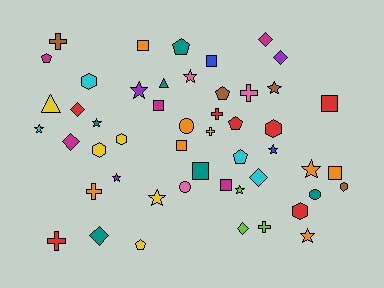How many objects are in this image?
There are 50 objects.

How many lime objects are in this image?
There are 3 lime objects.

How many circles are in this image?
There are 3 circles.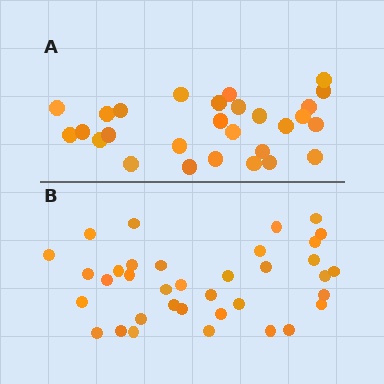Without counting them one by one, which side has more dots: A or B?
Region B (the bottom region) has more dots.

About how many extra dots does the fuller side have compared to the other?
Region B has roughly 8 or so more dots than region A.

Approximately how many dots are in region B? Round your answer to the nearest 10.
About 40 dots. (The exact count is 36, which rounds to 40.)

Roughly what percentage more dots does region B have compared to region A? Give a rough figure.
About 30% more.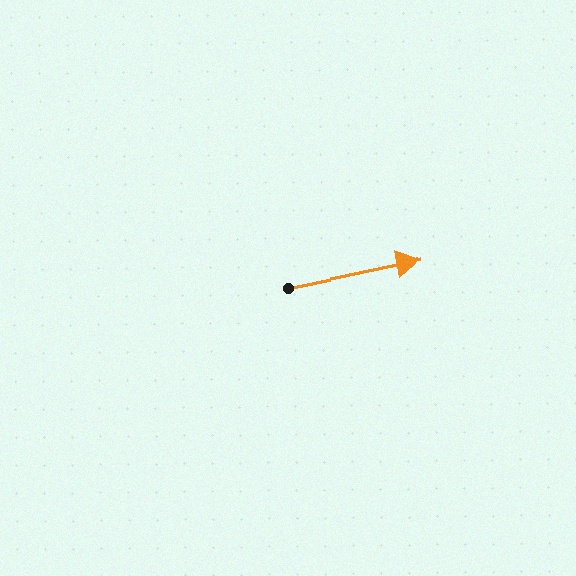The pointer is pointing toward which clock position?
Roughly 3 o'clock.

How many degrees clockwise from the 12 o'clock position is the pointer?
Approximately 78 degrees.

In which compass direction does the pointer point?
East.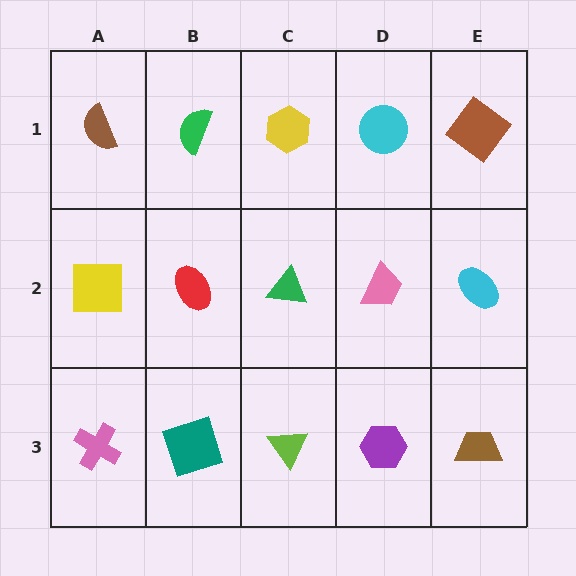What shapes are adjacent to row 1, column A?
A yellow square (row 2, column A), a green semicircle (row 1, column B).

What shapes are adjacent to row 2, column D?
A cyan circle (row 1, column D), a purple hexagon (row 3, column D), a green triangle (row 2, column C), a cyan ellipse (row 2, column E).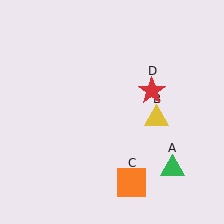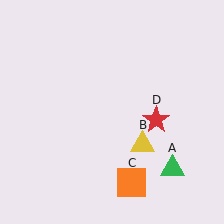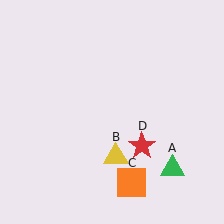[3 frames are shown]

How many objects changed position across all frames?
2 objects changed position: yellow triangle (object B), red star (object D).